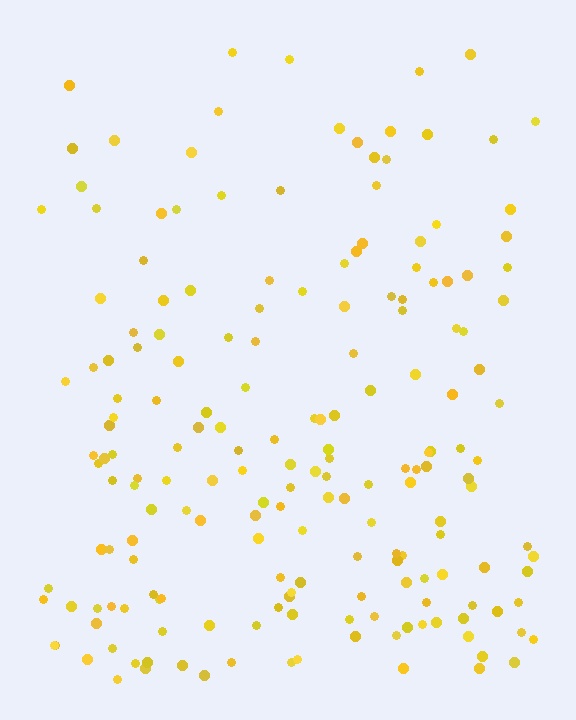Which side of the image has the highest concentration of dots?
The bottom.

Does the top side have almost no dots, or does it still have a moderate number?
Still a moderate number, just noticeably fewer than the bottom.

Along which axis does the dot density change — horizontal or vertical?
Vertical.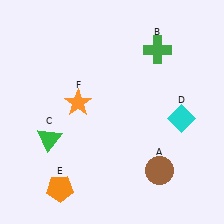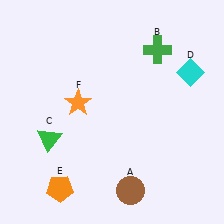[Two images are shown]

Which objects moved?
The objects that moved are: the brown circle (A), the cyan diamond (D).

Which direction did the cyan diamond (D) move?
The cyan diamond (D) moved up.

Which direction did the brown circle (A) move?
The brown circle (A) moved left.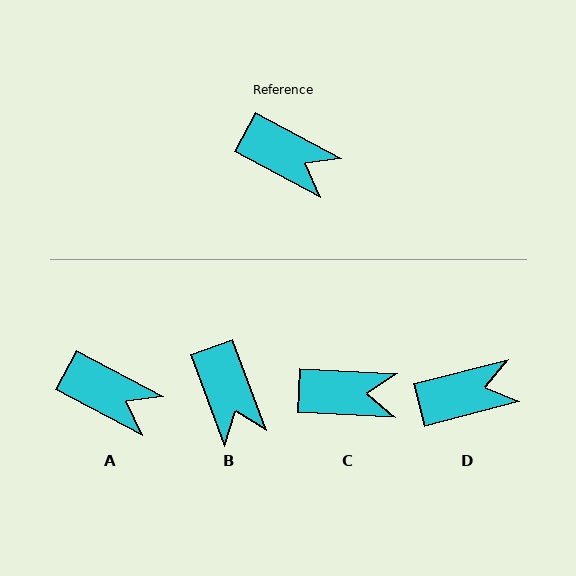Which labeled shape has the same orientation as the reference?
A.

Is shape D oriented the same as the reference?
No, it is off by about 43 degrees.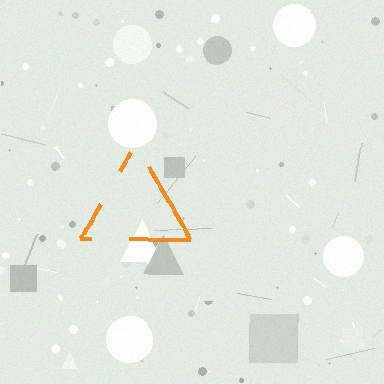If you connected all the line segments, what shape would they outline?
They would outline a triangle.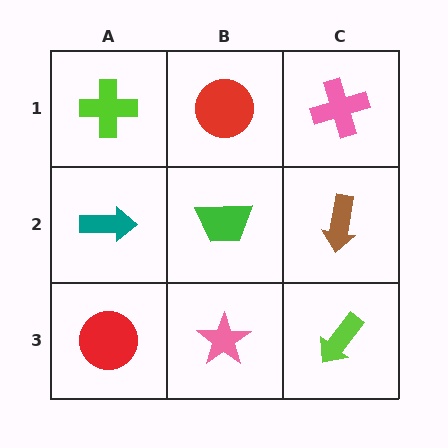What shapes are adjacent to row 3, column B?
A green trapezoid (row 2, column B), a red circle (row 3, column A), a lime arrow (row 3, column C).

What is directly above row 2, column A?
A lime cross.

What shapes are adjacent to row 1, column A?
A teal arrow (row 2, column A), a red circle (row 1, column B).